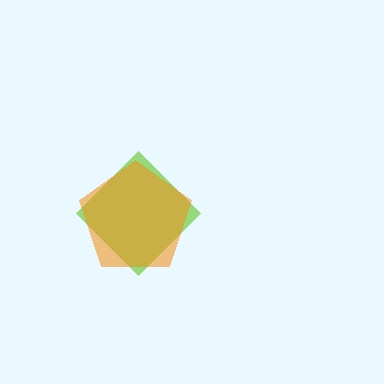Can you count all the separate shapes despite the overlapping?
Yes, there are 2 separate shapes.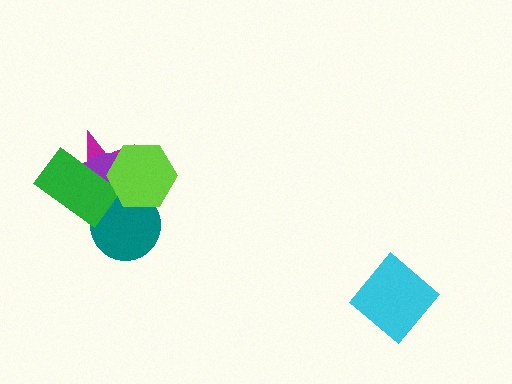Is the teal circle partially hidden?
Yes, it is partially covered by another shape.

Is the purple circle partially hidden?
Yes, it is partially covered by another shape.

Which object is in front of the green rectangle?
The lime hexagon is in front of the green rectangle.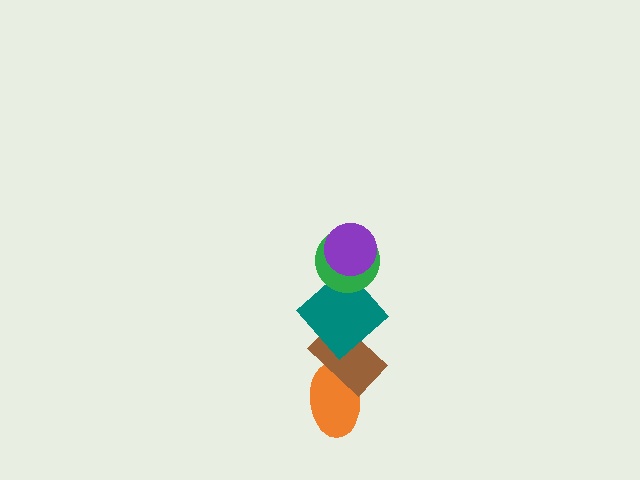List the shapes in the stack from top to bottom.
From top to bottom: the purple circle, the green circle, the teal diamond, the brown rectangle, the orange ellipse.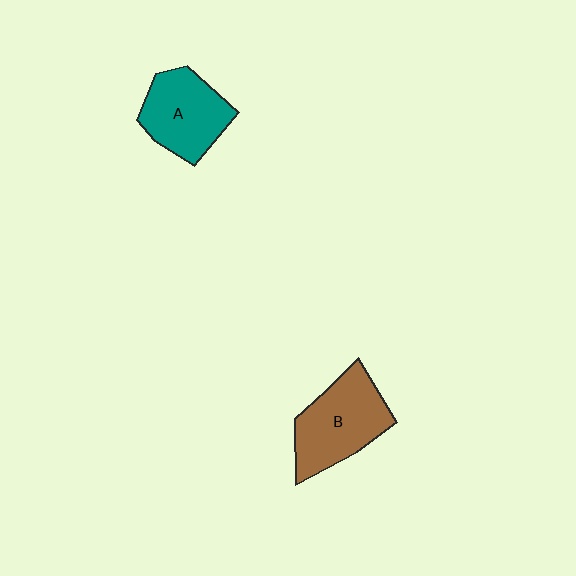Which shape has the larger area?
Shape B (brown).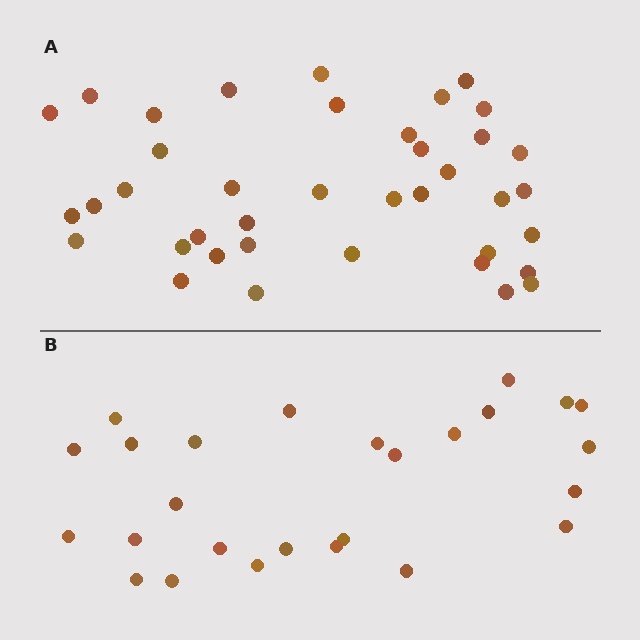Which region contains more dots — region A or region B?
Region A (the top region) has more dots.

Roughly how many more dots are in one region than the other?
Region A has approximately 15 more dots than region B.